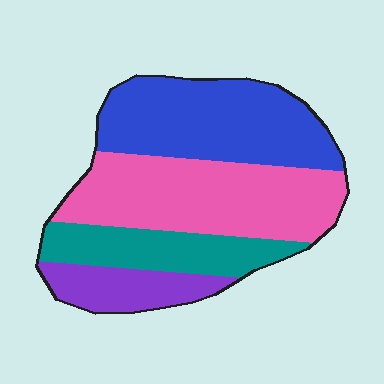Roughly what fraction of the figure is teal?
Teal takes up about one sixth (1/6) of the figure.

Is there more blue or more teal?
Blue.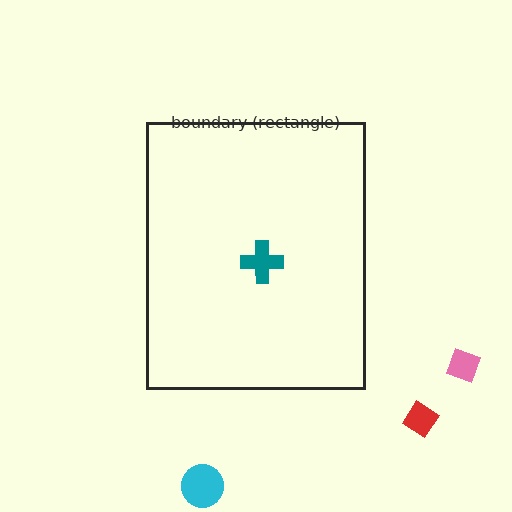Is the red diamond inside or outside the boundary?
Outside.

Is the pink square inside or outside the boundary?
Outside.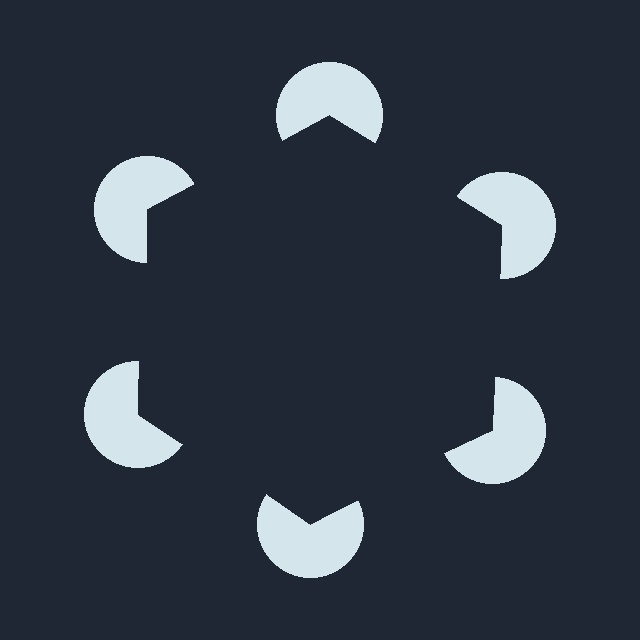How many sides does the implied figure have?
6 sides.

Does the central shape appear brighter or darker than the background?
It typically appears slightly darker than the background, even though no actual brightness change is drawn.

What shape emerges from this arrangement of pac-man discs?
An illusory hexagon — its edges are inferred from the aligned wedge cuts in the pac-man discs, not physically drawn.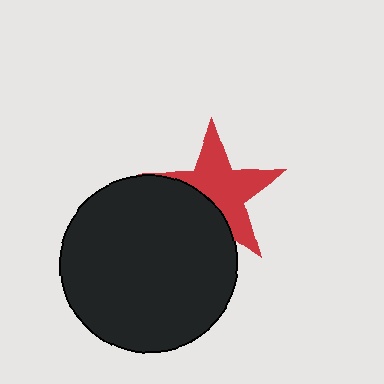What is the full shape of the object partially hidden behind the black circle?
The partially hidden object is a red star.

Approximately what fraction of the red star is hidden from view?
Roughly 37% of the red star is hidden behind the black circle.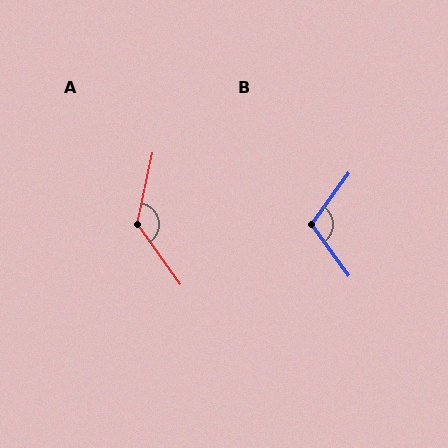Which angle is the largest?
A, at approximately 133 degrees.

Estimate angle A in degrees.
Approximately 133 degrees.